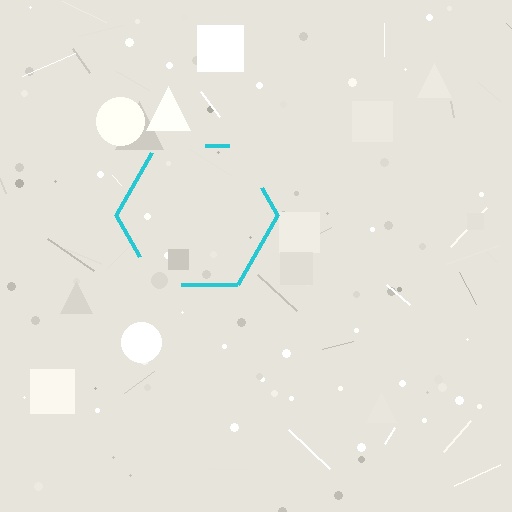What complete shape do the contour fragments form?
The contour fragments form a hexagon.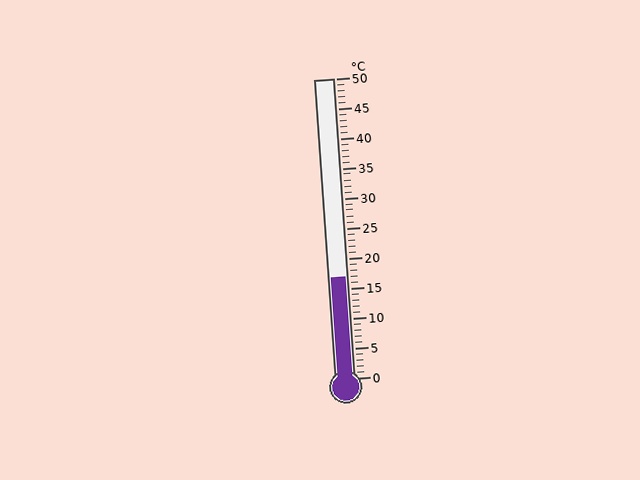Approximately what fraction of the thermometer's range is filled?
The thermometer is filled to approximately 35% of its range.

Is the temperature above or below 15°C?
The temperature is above 15°C.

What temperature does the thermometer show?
The thermometer shows approximately 17°C.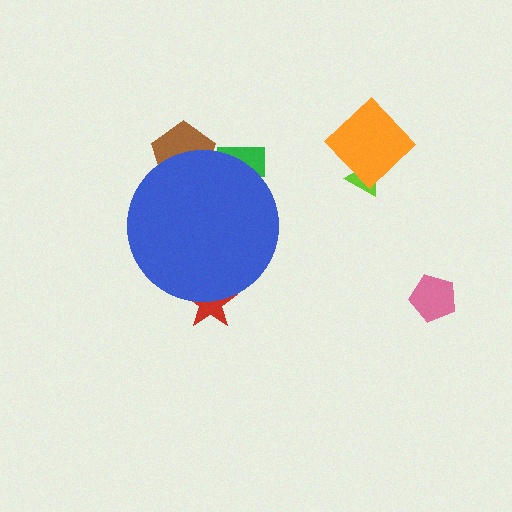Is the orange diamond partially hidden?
No, the orange diamond is fully visible.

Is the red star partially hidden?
Yes, the red star is partially hidden behind the blue circle.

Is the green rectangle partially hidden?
Yes, the green rectangle is partially hidden behind the blue circle.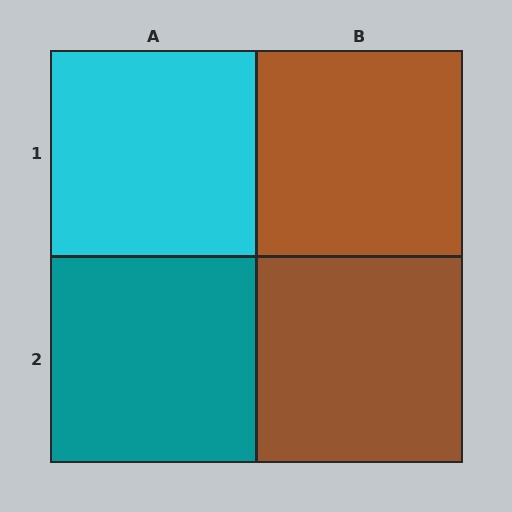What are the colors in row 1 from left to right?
Cyan, brown.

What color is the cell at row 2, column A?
Teal.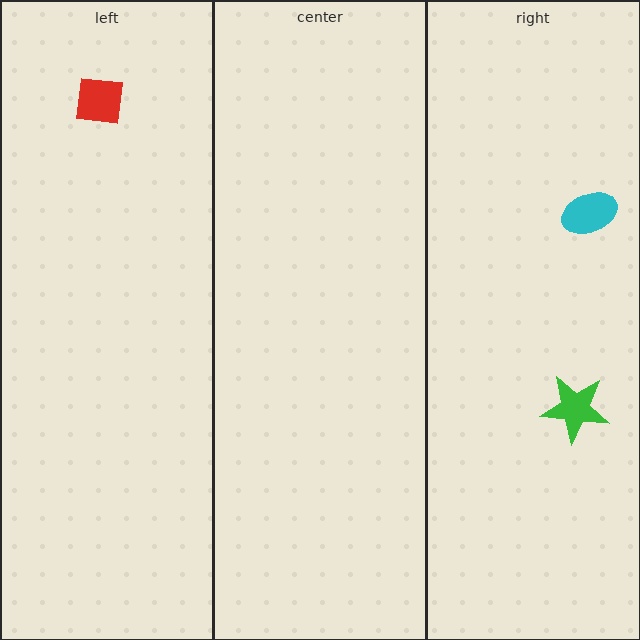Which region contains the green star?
The right region.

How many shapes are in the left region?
1.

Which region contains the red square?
The left region.